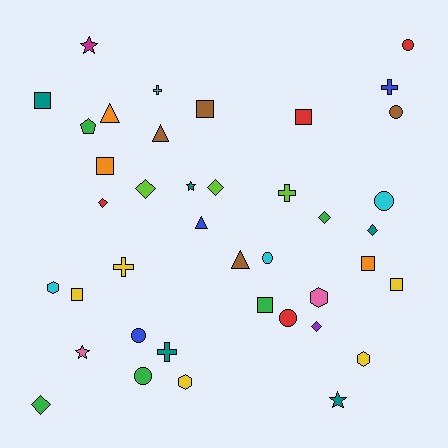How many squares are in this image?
There are 8 squares.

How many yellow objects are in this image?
There are 5 yellow objects.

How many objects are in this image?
There are 40 objects.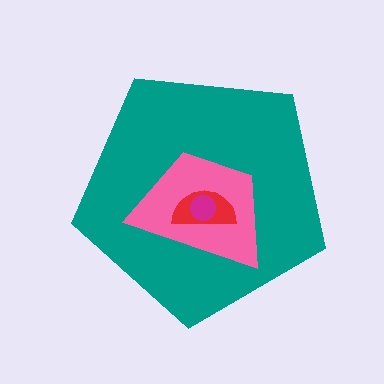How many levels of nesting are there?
4.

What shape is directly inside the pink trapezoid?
The red semicircle.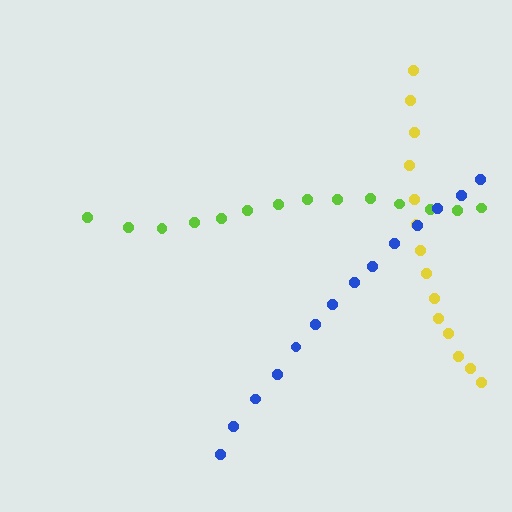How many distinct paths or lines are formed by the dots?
There are 3 distinct paths.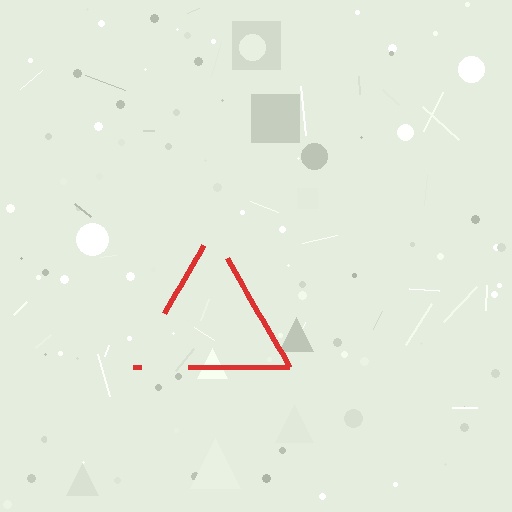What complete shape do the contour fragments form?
The contour fragments form a triangle.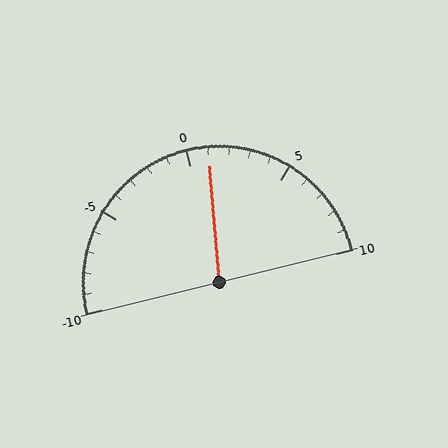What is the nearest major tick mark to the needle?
The nearest major tick mark is 0.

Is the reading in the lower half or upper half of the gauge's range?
The reading is in the upper half of the range (-10 to 10).